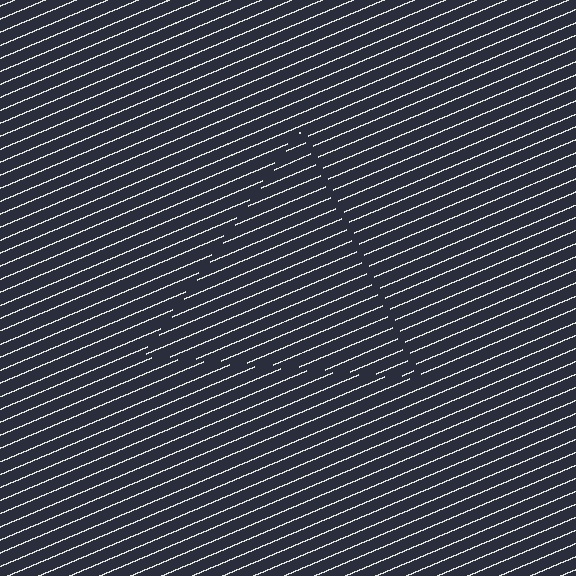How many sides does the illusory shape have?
3 sides — the line-ends trace a triangle.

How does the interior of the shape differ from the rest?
The interior of the shape contains the same grating, shifted by half a period — the contour is defined by the phase discontinuity where line-ends from the inner and outer gratings abut.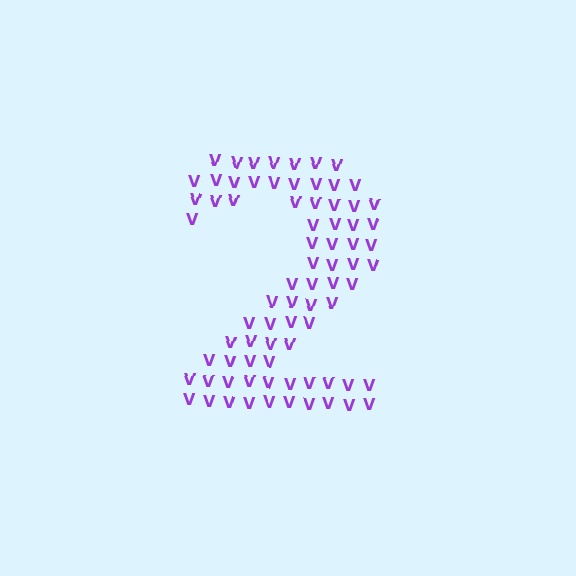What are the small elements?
The small elements are letter V's.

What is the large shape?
The large shape is the digit 2.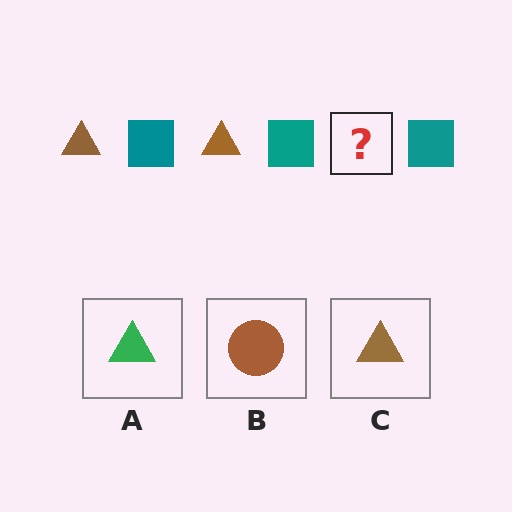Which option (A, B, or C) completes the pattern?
C.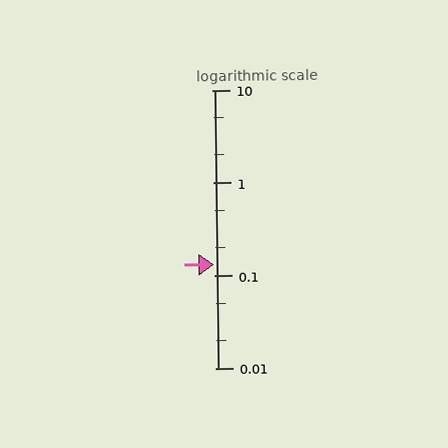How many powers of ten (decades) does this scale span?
The scale spans 3 decades, from 0.01 to 10.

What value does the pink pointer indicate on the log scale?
The pointer indicates approximately 0.13.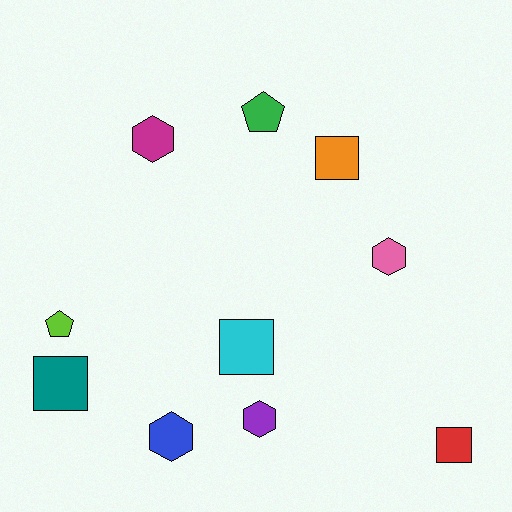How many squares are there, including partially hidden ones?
There are 4 squares.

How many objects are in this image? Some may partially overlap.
There are 10 objects.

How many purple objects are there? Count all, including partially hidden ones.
There is 1 purple object.